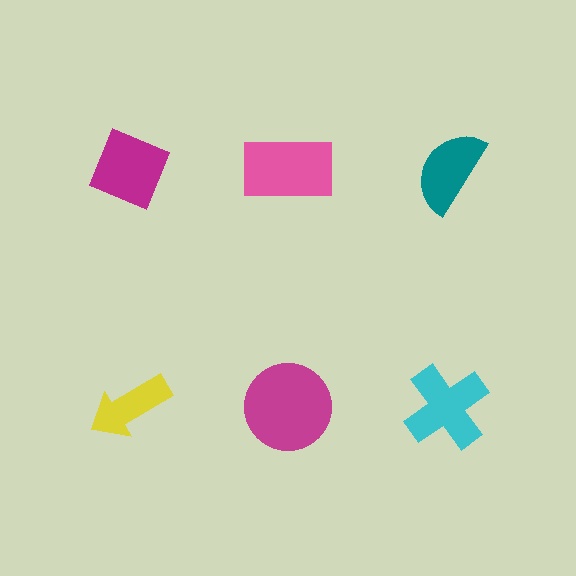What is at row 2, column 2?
A magenta circle.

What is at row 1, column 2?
A pink rectangle.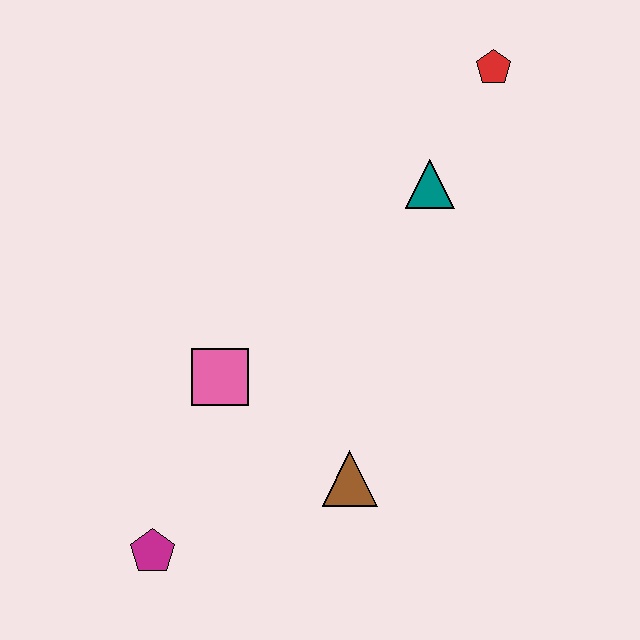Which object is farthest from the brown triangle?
The red pentagon is farthest from the brown triangle.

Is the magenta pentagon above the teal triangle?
No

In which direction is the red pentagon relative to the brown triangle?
The red pentagon is above the brown triangle.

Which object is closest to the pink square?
The brown triangle is closest to the pink square.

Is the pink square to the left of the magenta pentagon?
No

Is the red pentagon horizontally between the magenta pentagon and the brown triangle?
No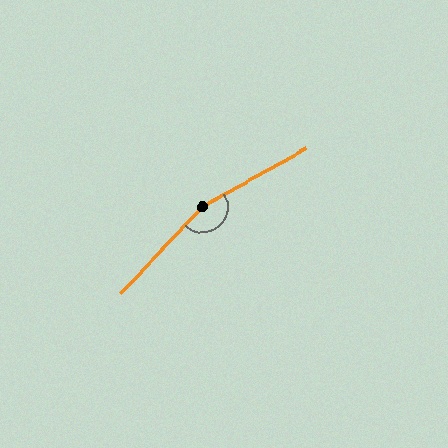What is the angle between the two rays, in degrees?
Approximately 163 degrees.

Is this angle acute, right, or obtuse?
It is obtuse.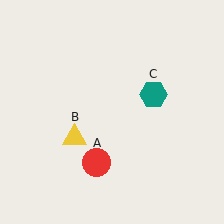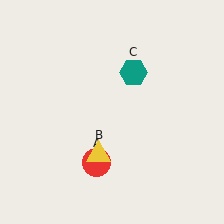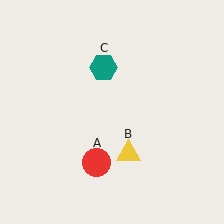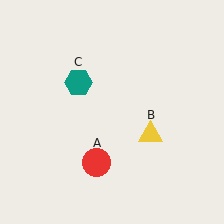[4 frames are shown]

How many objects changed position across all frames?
2 objects changed position: yellow triangle (object B), teal hexagon (object C).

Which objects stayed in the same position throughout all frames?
Red circle (object A) remained stationary.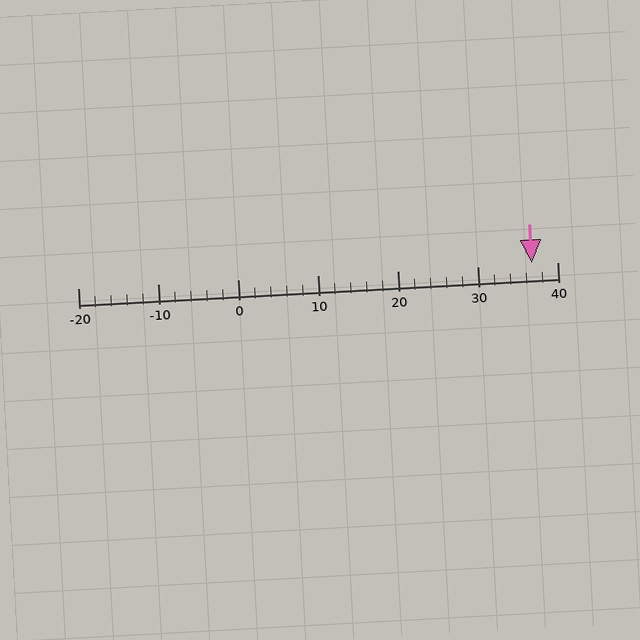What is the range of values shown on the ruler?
The ruler shows values from -20 to 40.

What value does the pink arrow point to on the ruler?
The pink arrow points to approximately 37.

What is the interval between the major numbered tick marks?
The major tick marks are spaced 10 units apart.